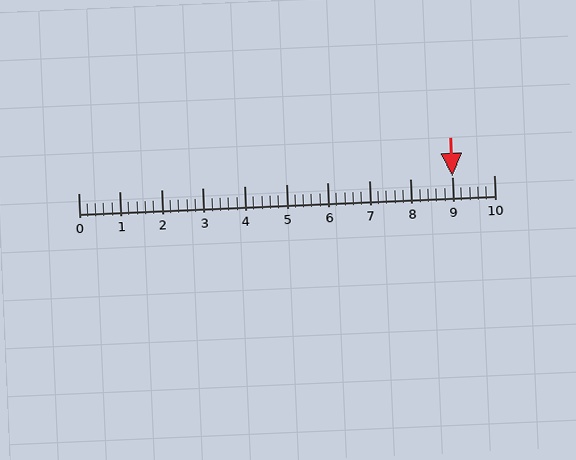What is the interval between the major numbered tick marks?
The major tick marks are spaced 1 units apart.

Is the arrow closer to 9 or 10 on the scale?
The arrow is closer to 9.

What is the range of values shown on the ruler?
The ruler shows values from 0 to 10.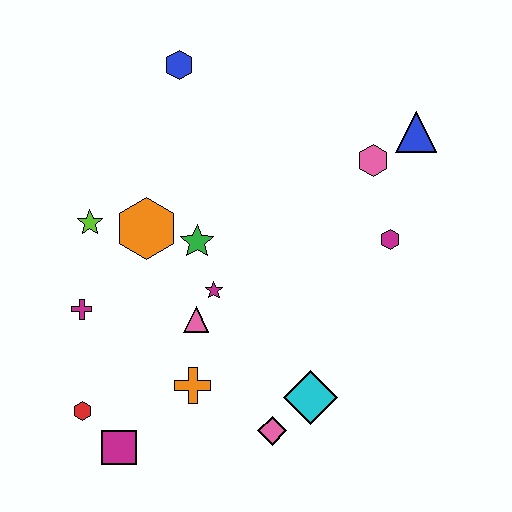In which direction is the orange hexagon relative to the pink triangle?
The orange hexagon is above the pink triangle.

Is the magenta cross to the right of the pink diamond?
No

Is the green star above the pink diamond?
Yes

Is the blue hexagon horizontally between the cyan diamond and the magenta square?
Yes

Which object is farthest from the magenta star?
The blue triangle is farthest from the magenta star.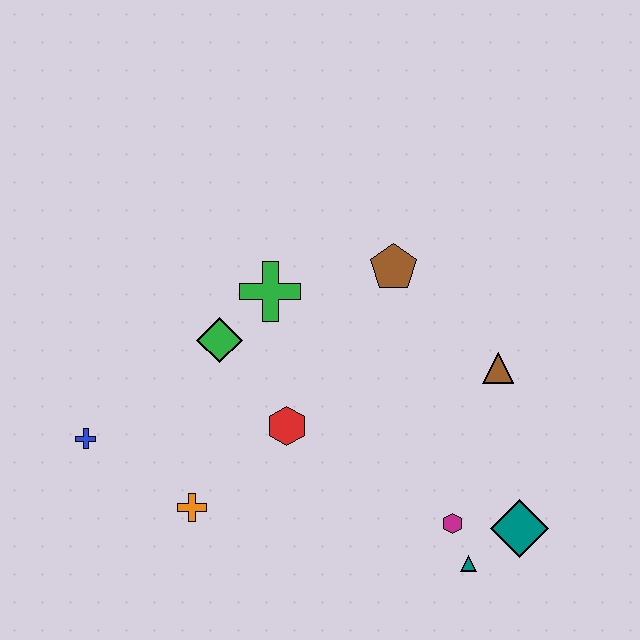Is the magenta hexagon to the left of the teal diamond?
Yes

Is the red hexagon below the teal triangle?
No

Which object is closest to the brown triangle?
The brown pentagon is closest to the brown triangle.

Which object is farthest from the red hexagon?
The teal diamond is farthest from the red hexagon.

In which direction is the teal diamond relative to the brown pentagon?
The teal diamond is below the brown pentagon.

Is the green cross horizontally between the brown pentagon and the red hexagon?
No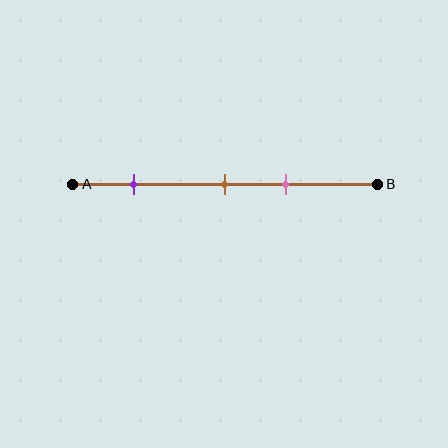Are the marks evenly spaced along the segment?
No, the marks are not evenly spaced.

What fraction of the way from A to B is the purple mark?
The purple mark is approximately 20% (0.2) of the way from A to B.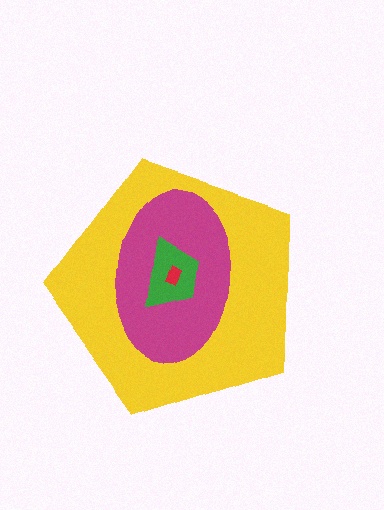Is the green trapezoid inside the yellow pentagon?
Yes.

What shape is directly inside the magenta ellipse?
The green trapezoid.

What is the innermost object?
The red rectangle.